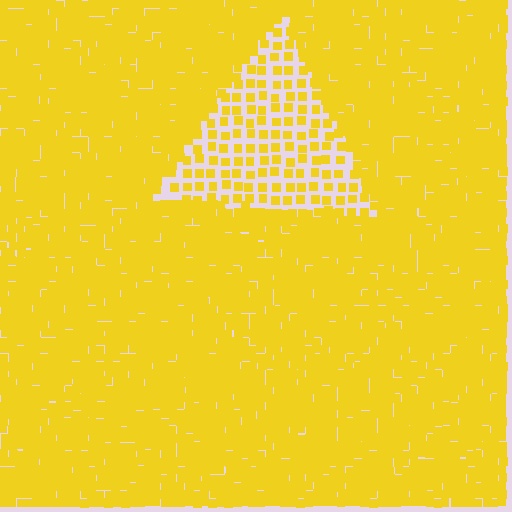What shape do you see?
I see a triangle.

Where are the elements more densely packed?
The elements are more densely packed outside the triangle boundary.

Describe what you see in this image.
The image contains small yellow elements arranged at two different densities. A triangle-shaped region is visible where the elements are less densely packed than the surrounding area.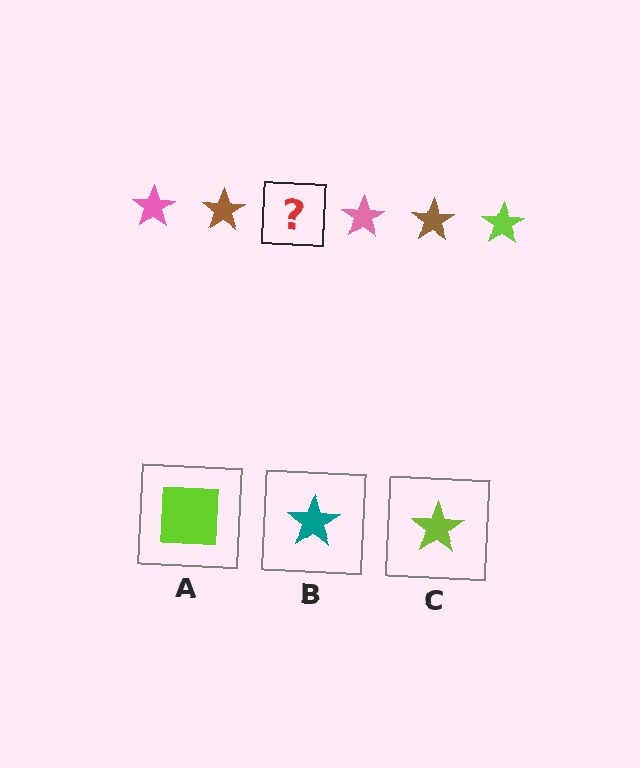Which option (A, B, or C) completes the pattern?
C.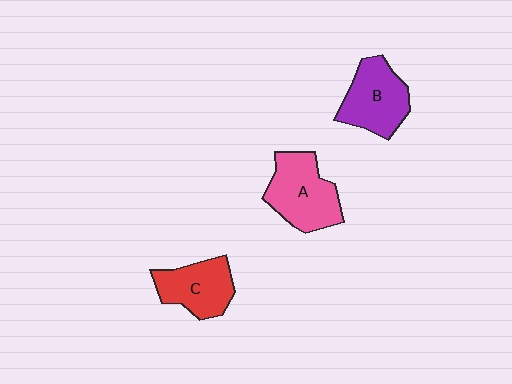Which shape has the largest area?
Shape A (pink).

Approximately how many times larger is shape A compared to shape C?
Approximately 1.2 times.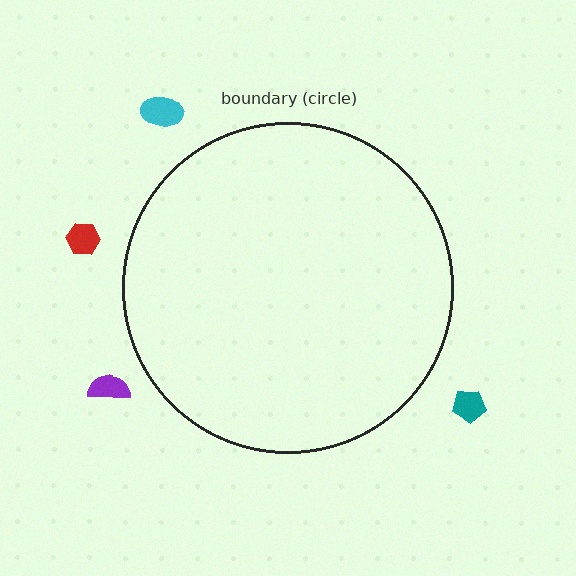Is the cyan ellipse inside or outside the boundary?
Outside.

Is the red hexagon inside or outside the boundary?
Outside.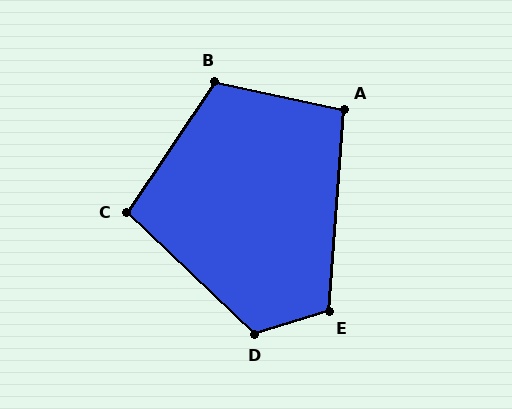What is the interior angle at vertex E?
Approximately 111 degrees (obtuse).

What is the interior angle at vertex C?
Approximately 100 degrees (obtuse).